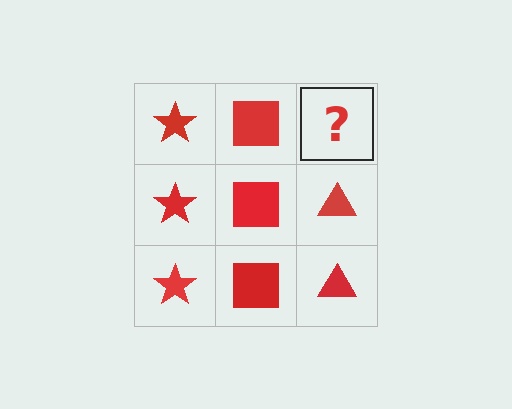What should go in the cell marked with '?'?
The missing cell should contain a red triangle.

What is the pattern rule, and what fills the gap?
The rule is that each column has a consistent shape. The gap should be filled with a red triangle.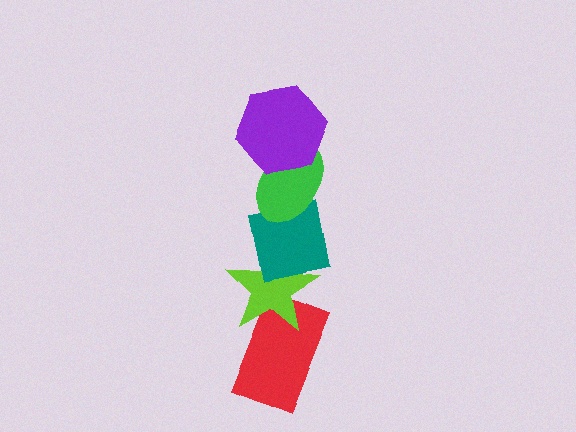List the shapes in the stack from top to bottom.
From top to bottom: the purple hexagon, the green ellipse, the teal square, the lime star, the red rectangle.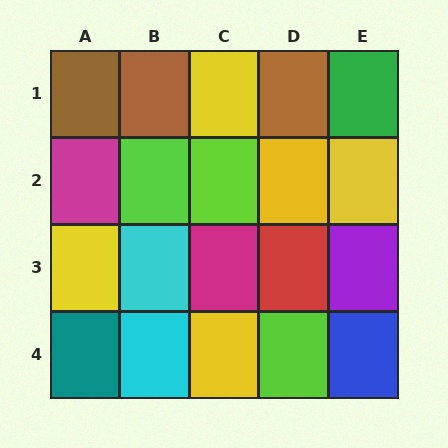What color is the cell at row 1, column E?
Green.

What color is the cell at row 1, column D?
Brown.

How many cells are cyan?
2 cells are cyan.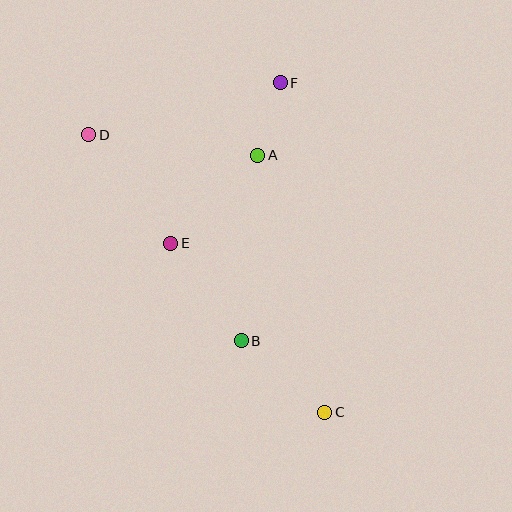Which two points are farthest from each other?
Points C and D are farthest from each other.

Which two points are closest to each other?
Points A and F are closest to each other.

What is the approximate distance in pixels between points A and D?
The distance between A and D is approximately 170 pixels.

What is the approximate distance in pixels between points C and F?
The distance between C and F is approximately 332 pixels.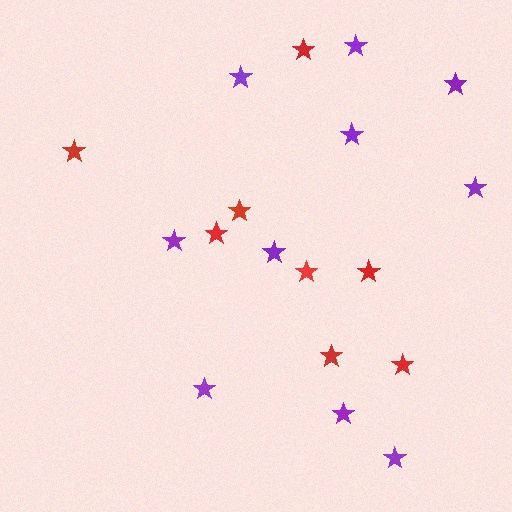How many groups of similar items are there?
There are 2 groups: one group of red stars (8) and one group of purple stars (10).